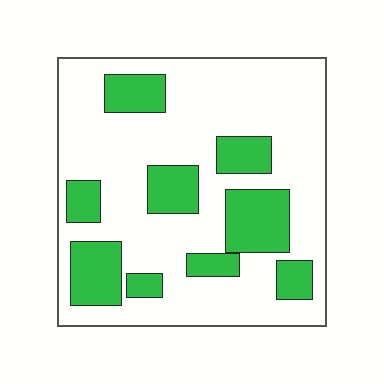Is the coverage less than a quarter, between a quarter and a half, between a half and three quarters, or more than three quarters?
Between a quarter and a half.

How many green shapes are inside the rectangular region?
9.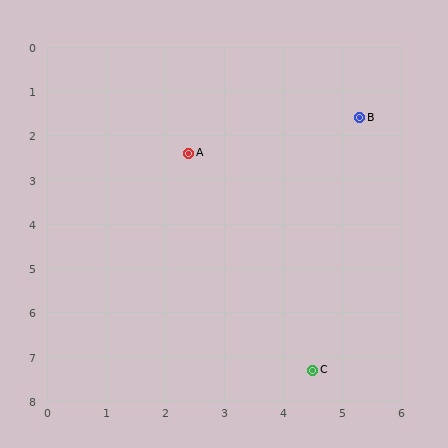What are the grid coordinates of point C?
Point C is at approximately (4.5, 7.3).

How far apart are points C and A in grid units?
Points C and A are about 5.3 grid units apart.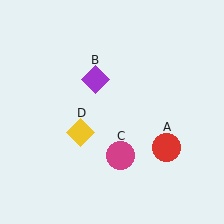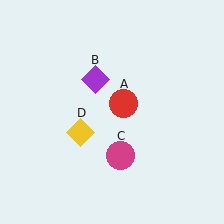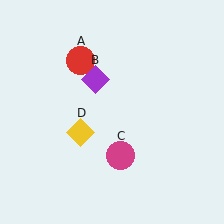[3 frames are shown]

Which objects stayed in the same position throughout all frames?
Purple diamond (object B) and magenta circle (object C) and yellow diamond (object D) remained stationary.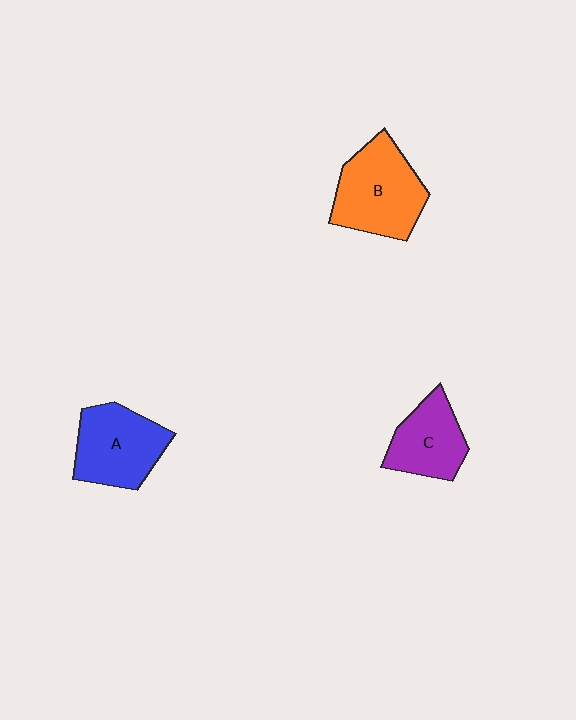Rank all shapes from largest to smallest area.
From largest to smallest: B (orange), A (blue), C (purple).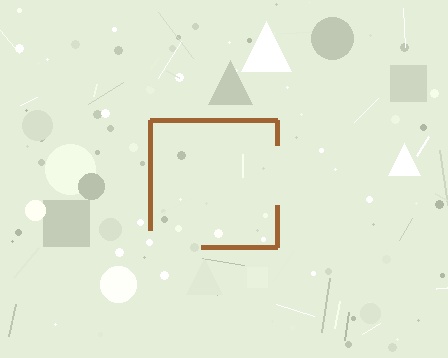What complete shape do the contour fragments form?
The contour fragments form a square.